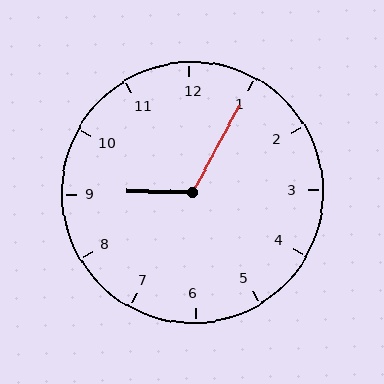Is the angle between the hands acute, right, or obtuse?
It is obtuse.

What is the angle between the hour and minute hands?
Approximately 118 degrees.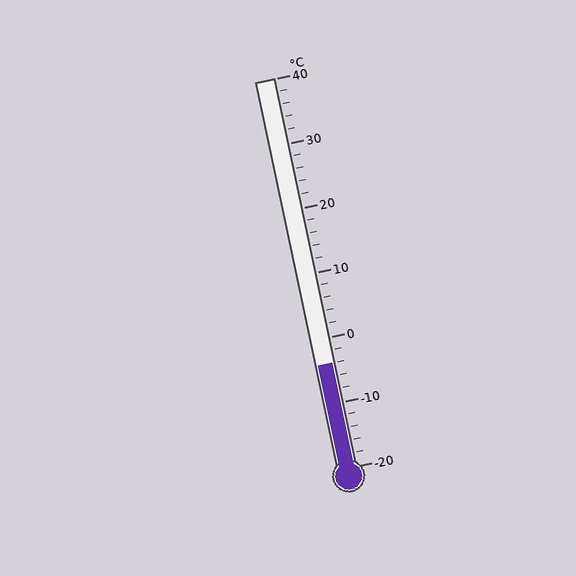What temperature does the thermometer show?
The thermometer shows approximately -4°C.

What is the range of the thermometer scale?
The thermometer scale ranges from -20°C to 40°C.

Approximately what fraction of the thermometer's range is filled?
The thermometer is filled to approximately 25% of its range.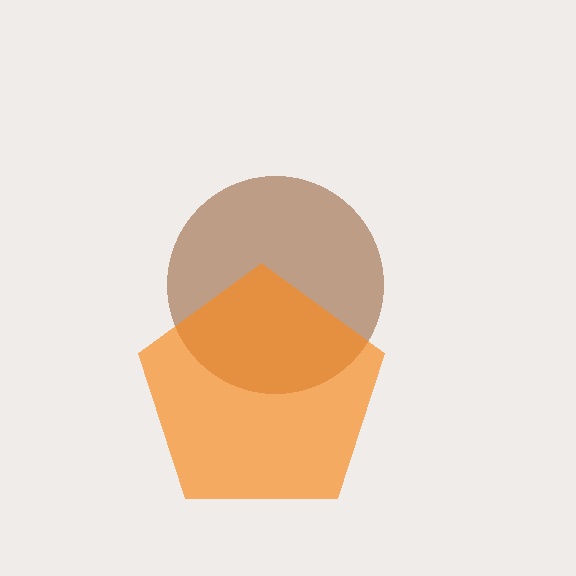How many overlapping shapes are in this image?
There are 2 overlapping shapes in the image.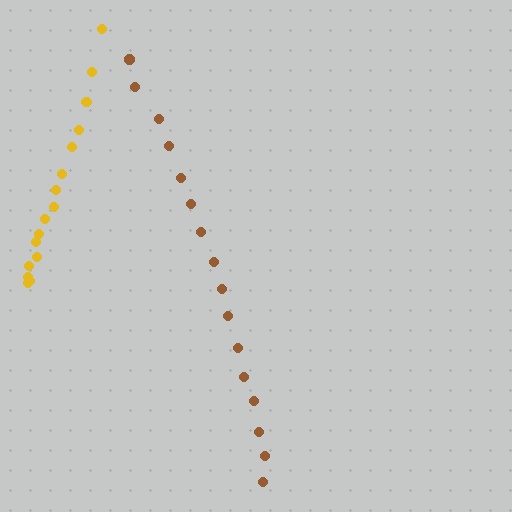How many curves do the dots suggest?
There are 2 distinct paths.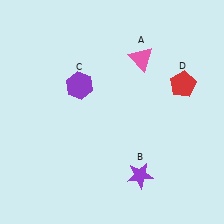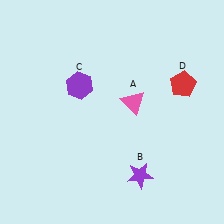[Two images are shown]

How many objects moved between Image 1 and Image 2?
1 object moved between the two images.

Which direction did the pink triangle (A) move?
The pink triangle (A) moved down.